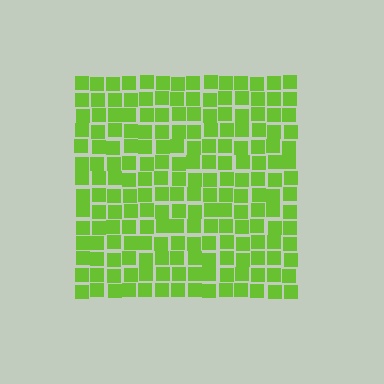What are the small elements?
The small elements are squares.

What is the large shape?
The large shape is a square.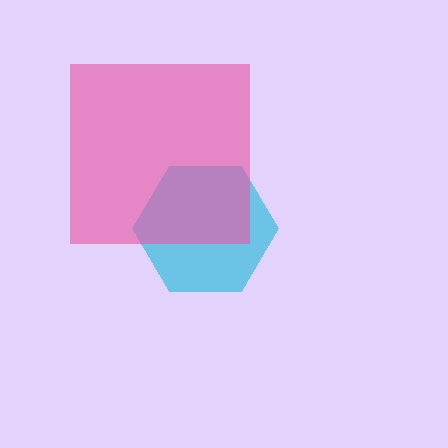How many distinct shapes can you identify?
There are 2 distinct shapes: a cyan hexagon, a pink square.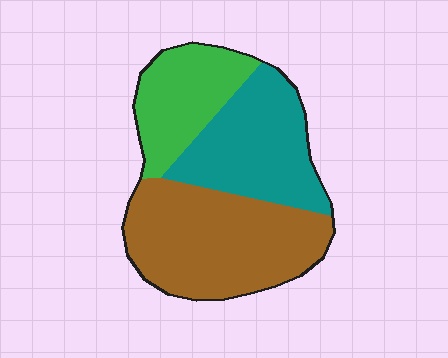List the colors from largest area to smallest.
From largest to smallest: brown, teal, green.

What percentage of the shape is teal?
Teal takes up about one third (1/3) of the shape.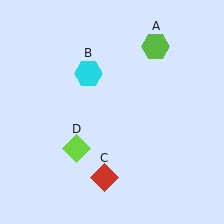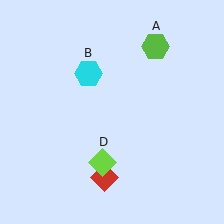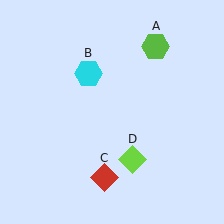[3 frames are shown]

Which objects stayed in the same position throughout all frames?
Lime hexagon (object A) and cyan hexagon (object B) and red diamond (object C) remained stationary.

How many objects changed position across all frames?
1 object changed position: lime diamond (object D).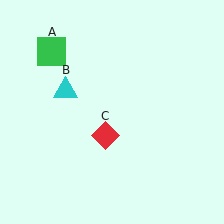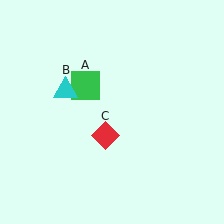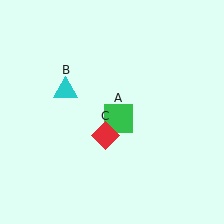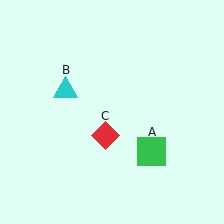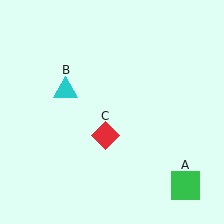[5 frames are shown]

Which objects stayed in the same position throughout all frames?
Cyan triangle (object B) and red diamond (object C) remained stationary.